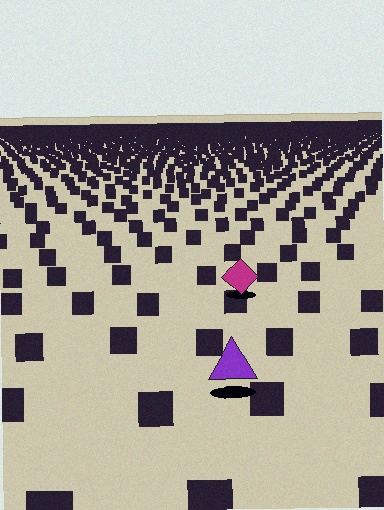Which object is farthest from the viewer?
The magenta diamond is farthest from the viewer. It appears smaller and the ground texture around it is denser.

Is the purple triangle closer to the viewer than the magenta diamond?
Yes. The purple triangle is closer — you can tell from the texture gradient: the ground texture is coarser near it.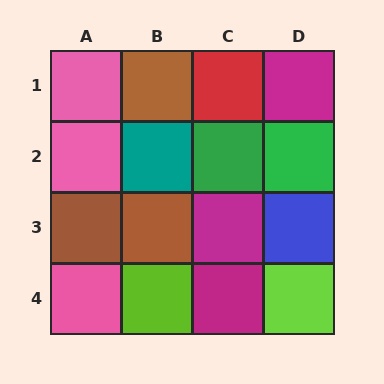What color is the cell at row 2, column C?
Green.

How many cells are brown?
3 cells are brown.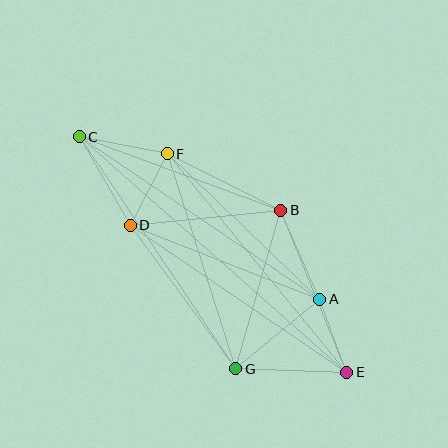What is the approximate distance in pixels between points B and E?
The distance between B and E is approximately 175 pixels.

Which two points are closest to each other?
Points A and E are closest to each other.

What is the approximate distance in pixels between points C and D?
The distance between C and D is approximately 102 pixels.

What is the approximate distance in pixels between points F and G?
The distance between F and G is approximately 226 pixels.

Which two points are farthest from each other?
Points C and E are farthest from each other.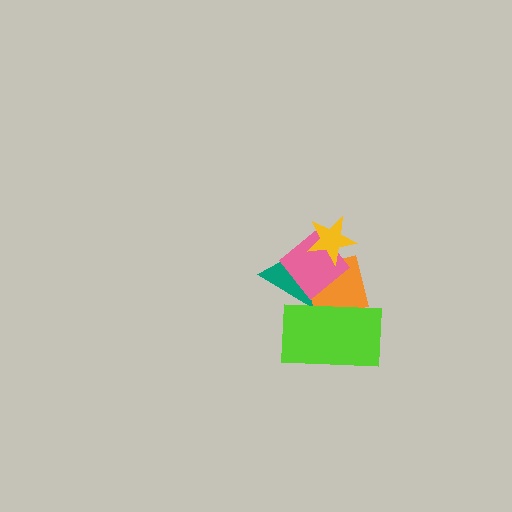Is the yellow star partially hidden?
No, no other shape covers it.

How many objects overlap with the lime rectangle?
2 objects overlap with the lime rectangle.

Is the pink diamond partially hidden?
Yes, it is partially covered by another shape.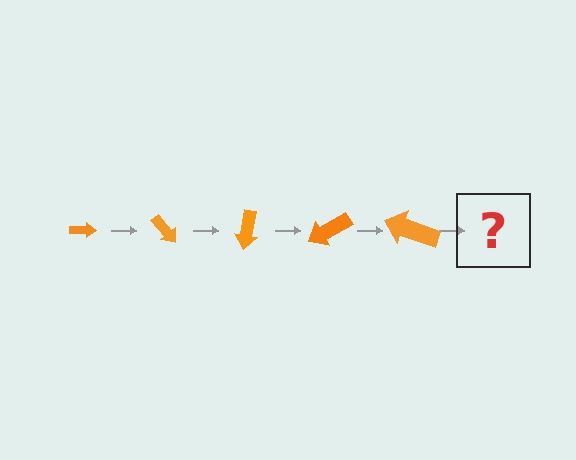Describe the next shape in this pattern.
It should be an arrow, larger than the previous one and rotated 250 degrees from the start.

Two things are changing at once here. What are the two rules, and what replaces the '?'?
The two rules are that the arrow grows larger each step and it rotates 50 degrees each step. The '?' should be an arrow, larger than the previous one and rotated 250 degrees from the start.